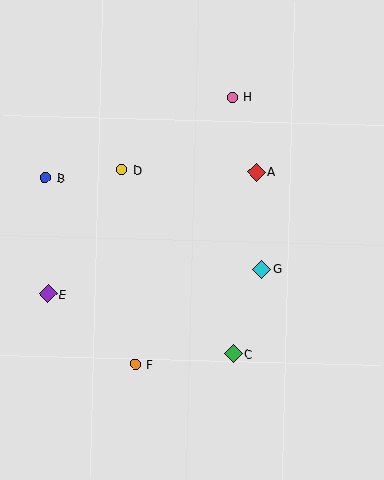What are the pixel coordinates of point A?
Point A is at (256, 172).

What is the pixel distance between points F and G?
The distance between F and G is 159 pixels.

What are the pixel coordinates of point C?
Point C is at (233, 354).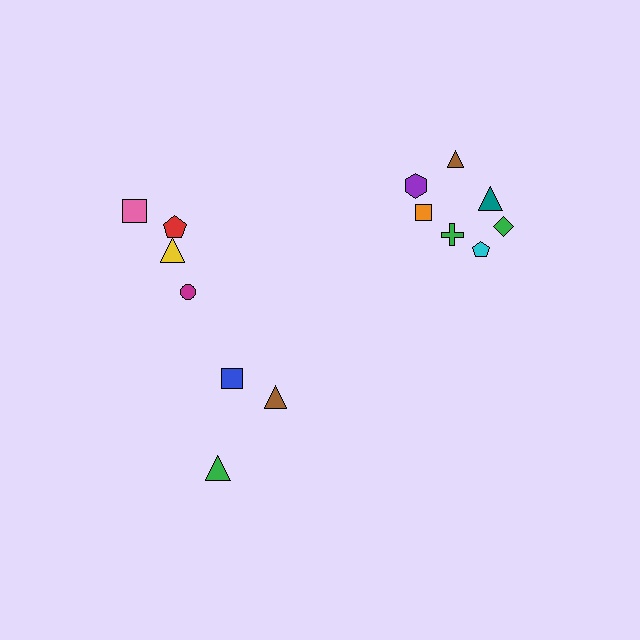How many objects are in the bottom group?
There are 3 objects.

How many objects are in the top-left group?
There are 4 objects.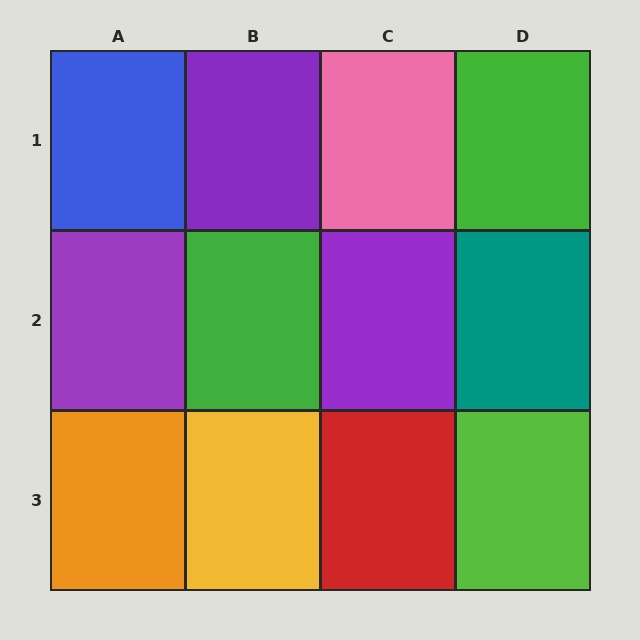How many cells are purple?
3 cells are purple.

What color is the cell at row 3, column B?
Yellow.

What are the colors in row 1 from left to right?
Blue, purple, pink, green.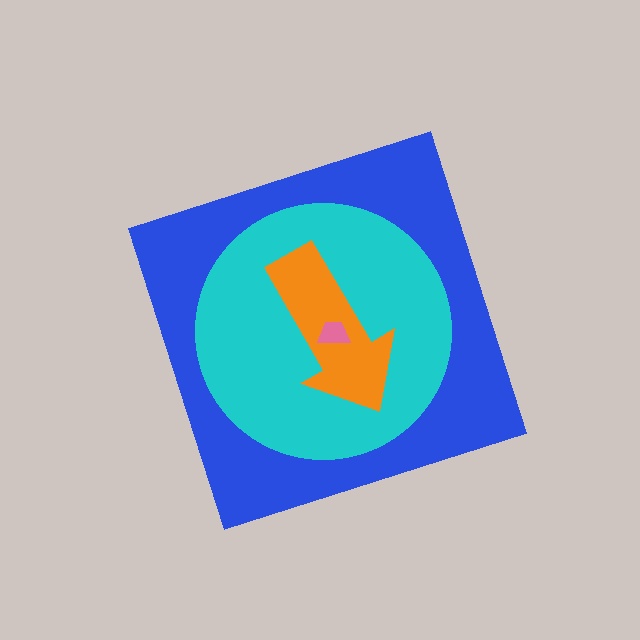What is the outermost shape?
The blue diamond.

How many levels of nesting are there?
4.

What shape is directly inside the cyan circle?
The orange arrow.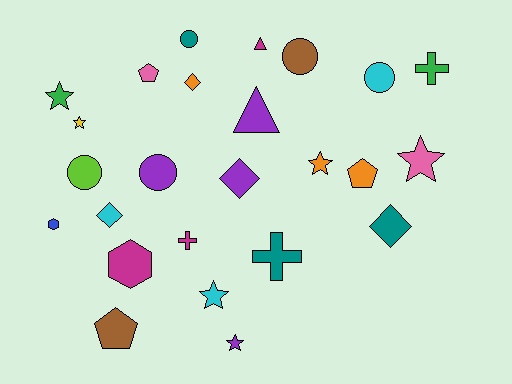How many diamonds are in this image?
There are 4 diamonds.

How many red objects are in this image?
There are no red objects.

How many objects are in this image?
There are 25 objects.